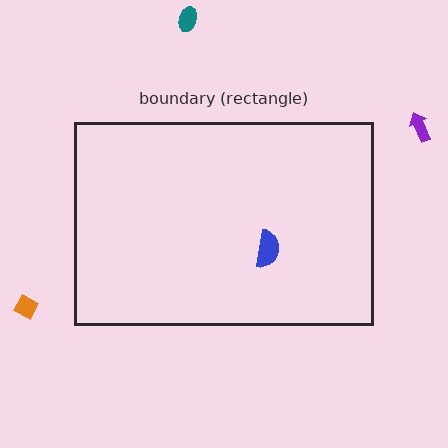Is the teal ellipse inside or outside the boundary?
Outside.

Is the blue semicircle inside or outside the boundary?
Inside.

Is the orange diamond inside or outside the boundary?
Outside.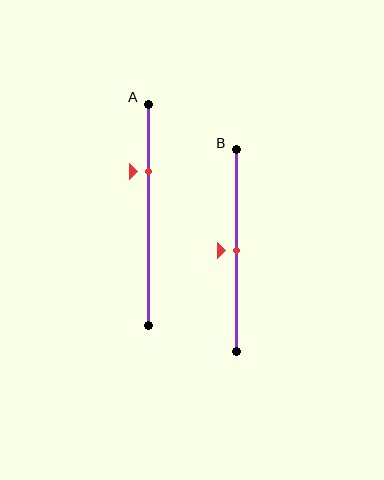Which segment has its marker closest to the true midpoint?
Segment B has its marker closest to the true midpoint.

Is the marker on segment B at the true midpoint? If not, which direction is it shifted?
Yes, the marker on segment B is at the true midpoint.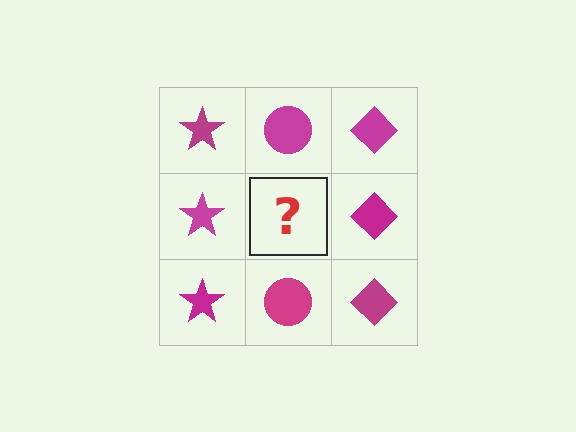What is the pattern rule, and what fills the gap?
The rule is that each column has a consistent shape. The gap should be filled with a magenta circle.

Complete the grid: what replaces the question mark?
The question mark should be replaced with a magenta circle.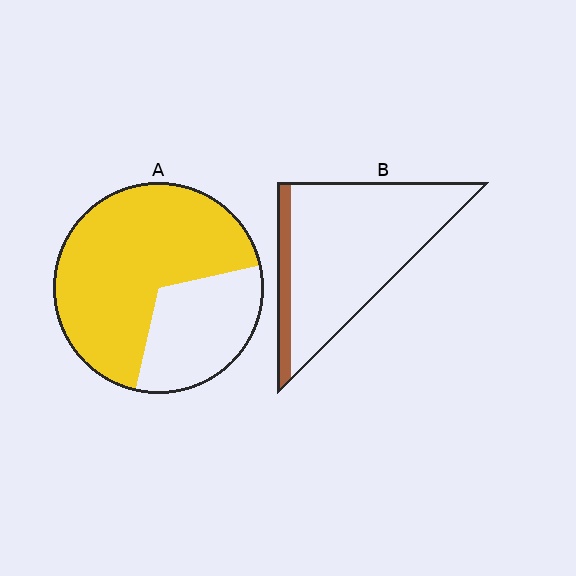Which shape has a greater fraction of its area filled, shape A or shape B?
Shape A.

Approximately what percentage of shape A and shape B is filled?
A is approximately 70% and B is approximately 15%.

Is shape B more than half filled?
No.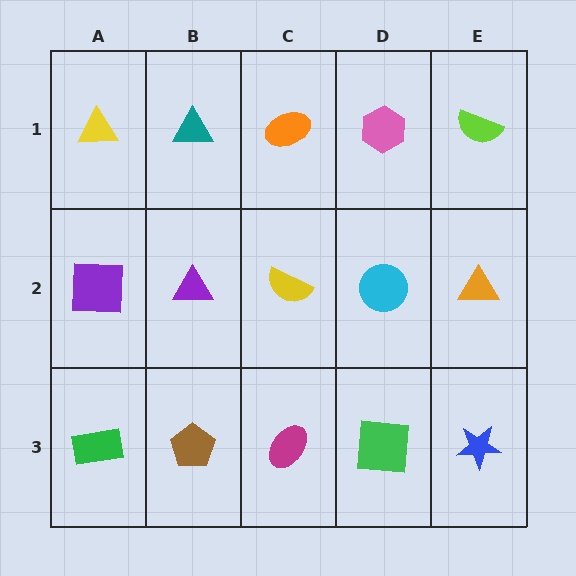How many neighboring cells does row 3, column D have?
3.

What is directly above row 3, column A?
A purple square.